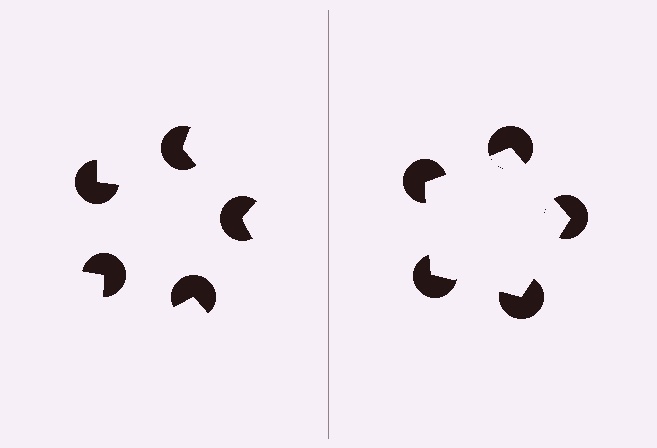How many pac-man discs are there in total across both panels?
10 — 5 on each side.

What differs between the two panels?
The pac-man discs are positioned identically on both sides; only the wedge orientations differ. On the right they align to a pentagon; on the left they are misaligned.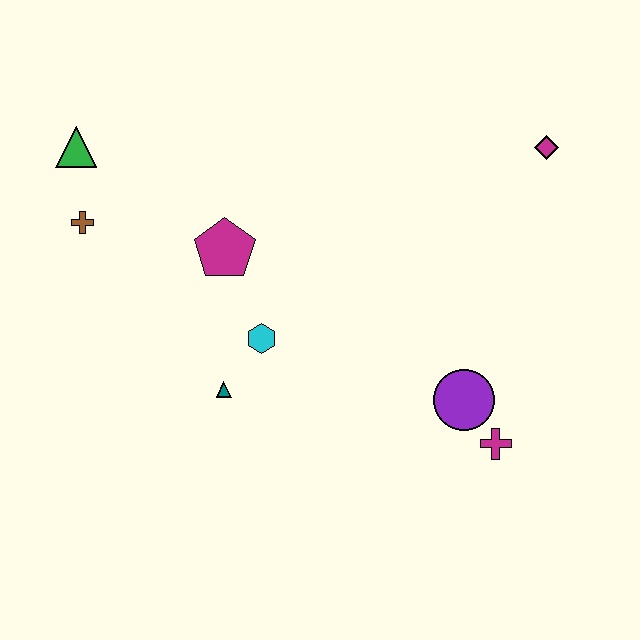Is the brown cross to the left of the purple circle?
Yes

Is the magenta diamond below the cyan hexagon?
No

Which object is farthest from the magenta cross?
The green triangle is farthest from the magenta cross.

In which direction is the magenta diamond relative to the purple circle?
The magenta diamond is above the purple circle.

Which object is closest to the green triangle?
The brown cross is closest to the green triangle.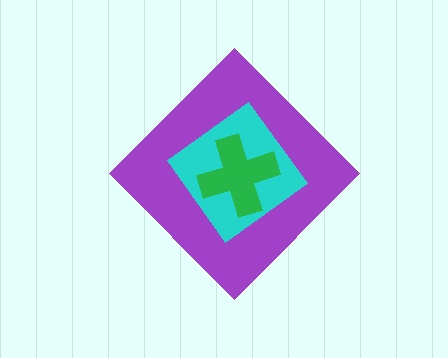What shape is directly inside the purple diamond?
The cyan diamond.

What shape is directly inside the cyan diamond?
The green cross.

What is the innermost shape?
The green cross.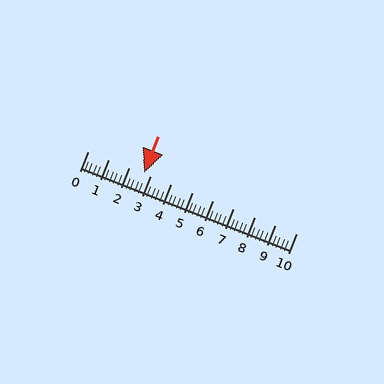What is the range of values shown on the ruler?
The ruler shows values from 0 to 10.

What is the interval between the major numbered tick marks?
The major tick marks are spaced 1 units apart.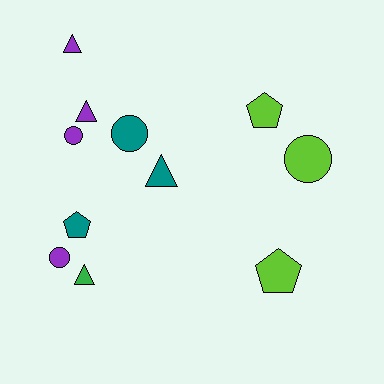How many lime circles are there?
There is 1 lime circle.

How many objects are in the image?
There are 11 objects.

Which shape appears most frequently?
Circle, with 4 objects.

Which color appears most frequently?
Purple, with 4 objects.